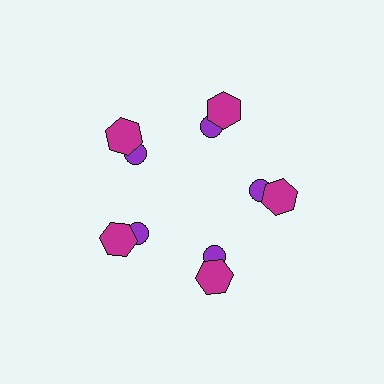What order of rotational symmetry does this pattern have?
This pattern has 5-fold rotational symmetry.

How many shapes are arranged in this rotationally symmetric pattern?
There are 10 shapes, arranged in 5 groups of 2.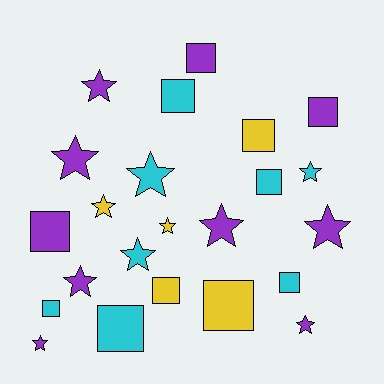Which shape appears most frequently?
Star, with 12 objects.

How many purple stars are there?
There are 7 purple stars.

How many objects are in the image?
There are 23 objects.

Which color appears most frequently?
Purple, with 10 objects.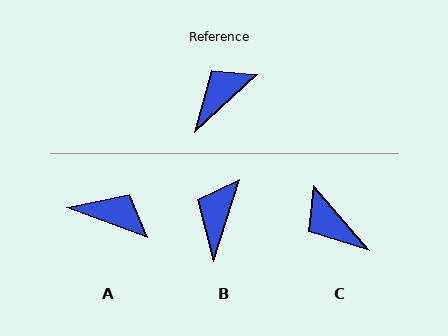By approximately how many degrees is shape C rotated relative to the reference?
Approximately 88 degrees counter-clockwise.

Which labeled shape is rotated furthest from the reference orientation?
C, about 88 degrees away.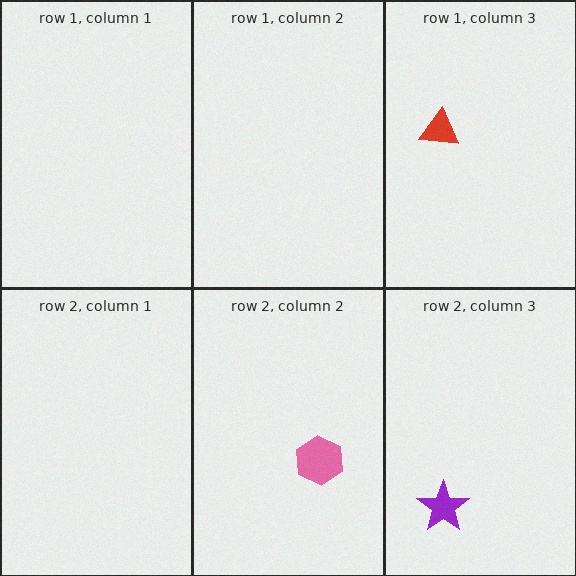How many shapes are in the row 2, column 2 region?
1.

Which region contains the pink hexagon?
The row 2, column 2 region.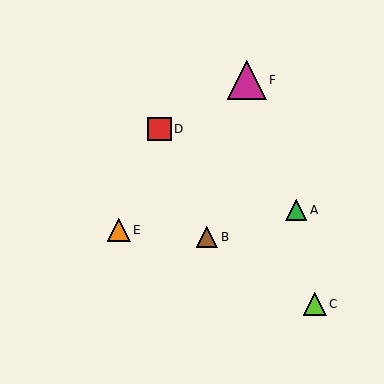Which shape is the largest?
The magenta triangle (labeled F) is the largest.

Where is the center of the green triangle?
The center of the green triangle is at (296, 210).